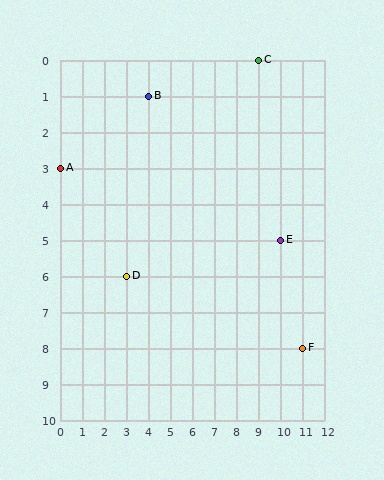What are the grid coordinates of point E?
Point E is at grid coordinates (10, 5).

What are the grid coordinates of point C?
Point C is at grid coordinates (9, 0).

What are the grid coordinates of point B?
Point B is at grid coordinates (4, 1).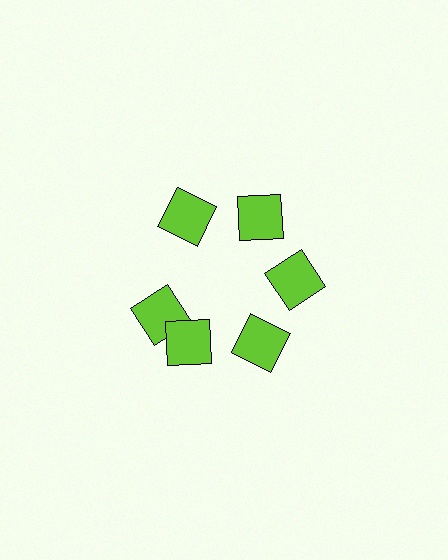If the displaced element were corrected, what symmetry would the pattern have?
It would have 6-fold rotational symmetry — the pattern would map onto itself every 60 degrees.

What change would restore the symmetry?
The symmetry would be restored by rotating it back into even spacing with its neighbors so that all 6 squares sit at equal angles and equal distance from the center.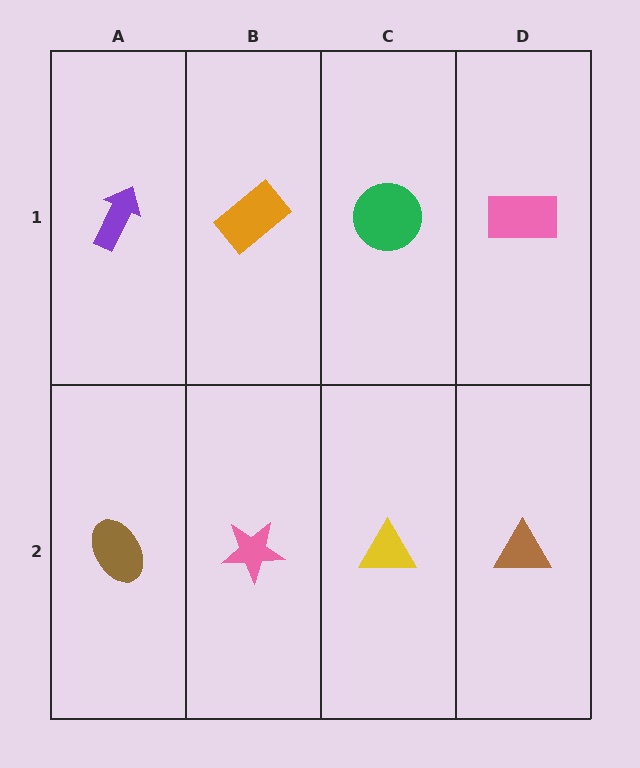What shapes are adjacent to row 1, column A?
A brown ellipse (row 2, column A), an orange rectangle (row 1, column B).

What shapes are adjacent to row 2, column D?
A pink rectangle (row 1, column D), a yellow triangle (row 2, column C).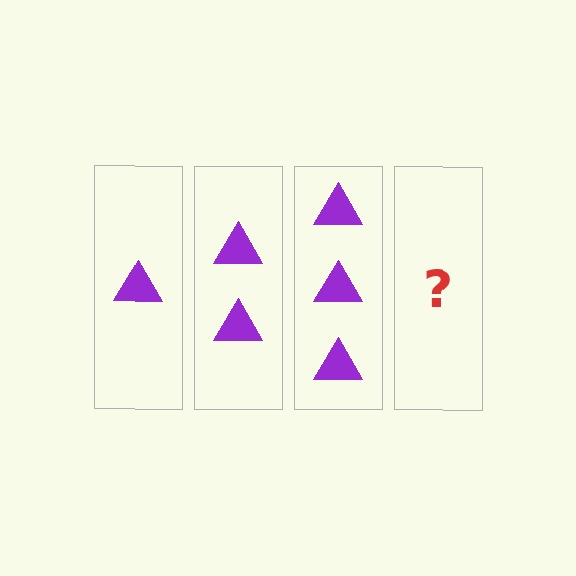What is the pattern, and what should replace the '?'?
The pattern is that each step adds one more triangle. The '?' should be 4 triangles.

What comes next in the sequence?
The next element should be 4 triangles.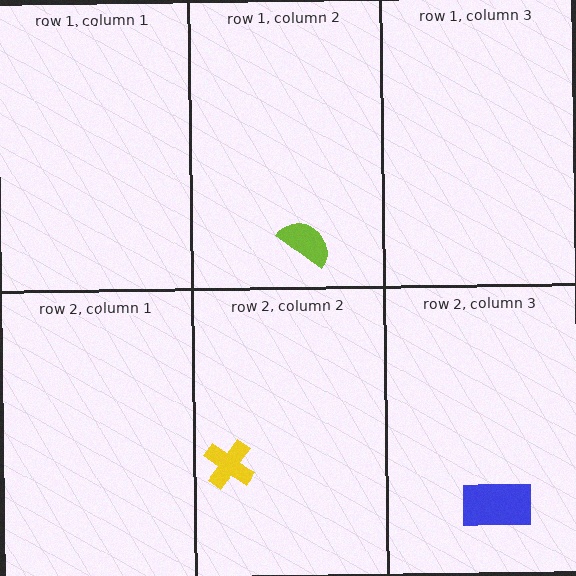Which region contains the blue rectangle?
The row 2, column 3 region.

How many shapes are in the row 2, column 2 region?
1.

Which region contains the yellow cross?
The row 2, column 2 region.